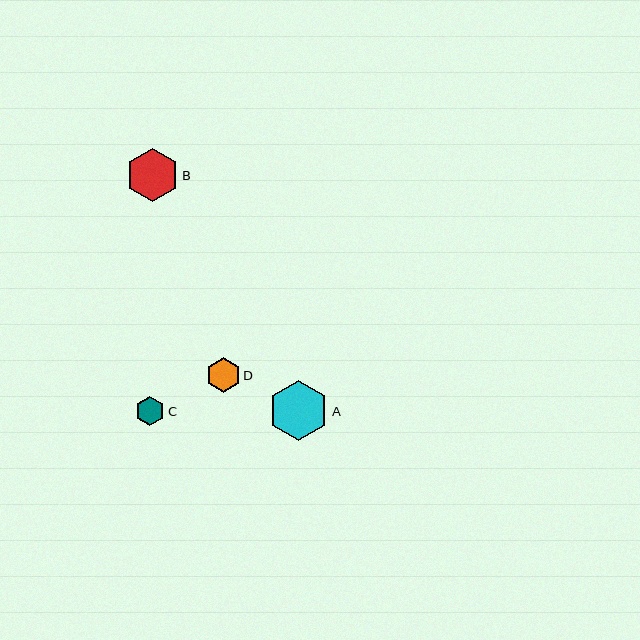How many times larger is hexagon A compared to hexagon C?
Hexagon A is approximately 2.1 times the size of hexagon C.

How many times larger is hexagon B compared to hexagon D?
Hexagon B is approximately 1.5 times the size of hexagon D.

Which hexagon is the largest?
Hexagon A is the largest with a size of approximately 61 pixels.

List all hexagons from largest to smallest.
From largest to smallest: A, B, D, C.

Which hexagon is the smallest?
Hexagon C is the smallest with a size of approximately 29 pixels.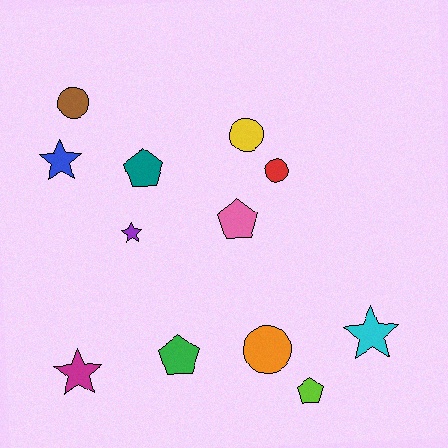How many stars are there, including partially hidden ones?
There are 4 stars.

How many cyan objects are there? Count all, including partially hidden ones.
There is 1 cyan object.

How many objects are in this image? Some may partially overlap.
There are 12 objects.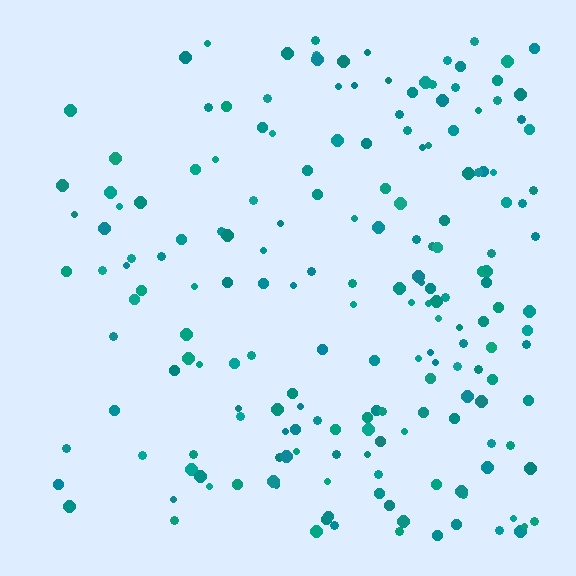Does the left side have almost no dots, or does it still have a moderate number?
Still a moderate number, just noticeably fewer than the right.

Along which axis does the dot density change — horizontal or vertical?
Horizontal.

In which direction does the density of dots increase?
From left to right, with the right side densest.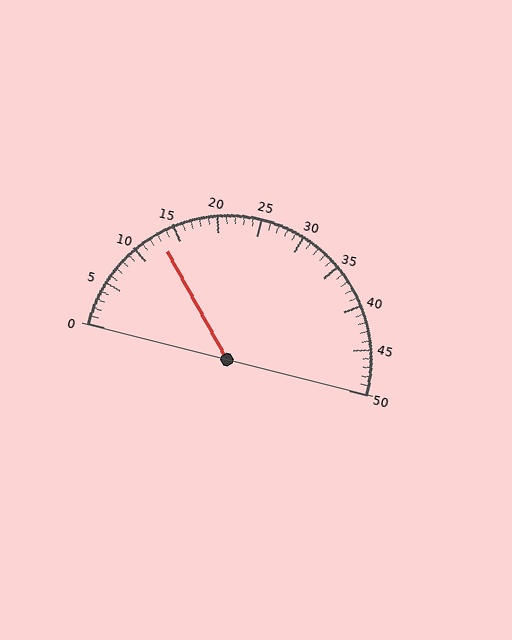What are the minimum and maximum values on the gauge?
The gauge ranges from 0 to 50.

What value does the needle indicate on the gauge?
The needle indicates approximately 13.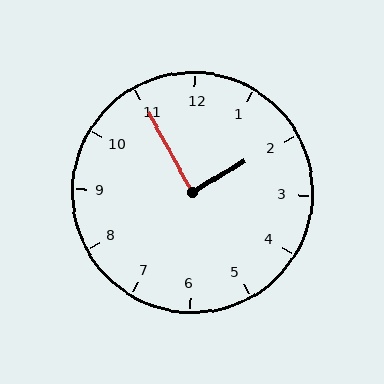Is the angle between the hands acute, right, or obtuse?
It is right.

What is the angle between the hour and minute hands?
Approximately 88 degrees.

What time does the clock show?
1:55.